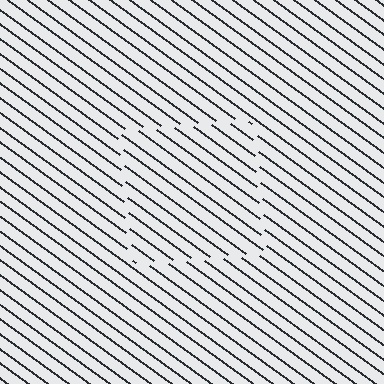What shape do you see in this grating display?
An illusory square. The interior of the shape contains the same grating, shifted by half a period — the contour is defined by the phase discontinuity where line-ends from the inner and outer gratings abut.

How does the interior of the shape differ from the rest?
The interior of the shape contains the same grating, shifted by half a period — the contour is defined by the phase discontinuity where line-ends from the inner and outer gratings abut.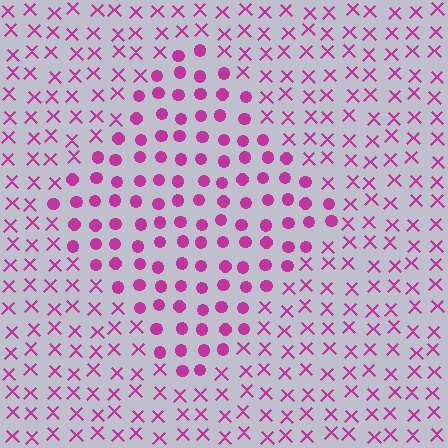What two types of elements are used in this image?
The image uses circles inside the diamond region and X marks outside it.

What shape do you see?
I see a diamond.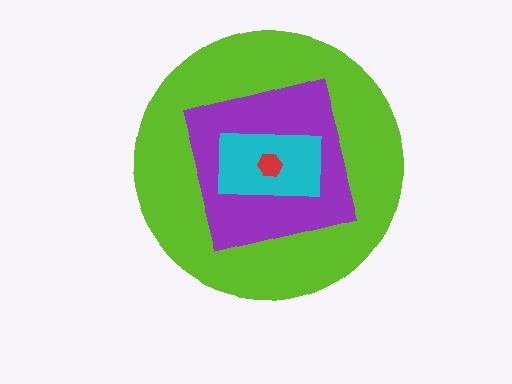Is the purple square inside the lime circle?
Yes.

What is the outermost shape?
The lime circle.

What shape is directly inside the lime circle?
The purple square.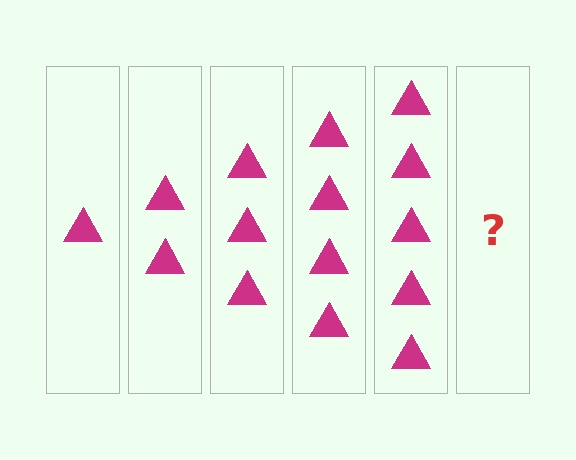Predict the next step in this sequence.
The next step is 6 triangles.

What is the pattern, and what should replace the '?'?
The pattern is that each step adds one more triangle. The '?' should be 6 triangles.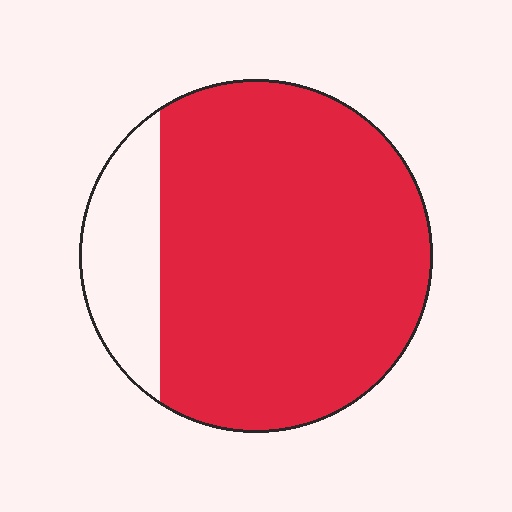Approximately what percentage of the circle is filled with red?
Approximately 85%.